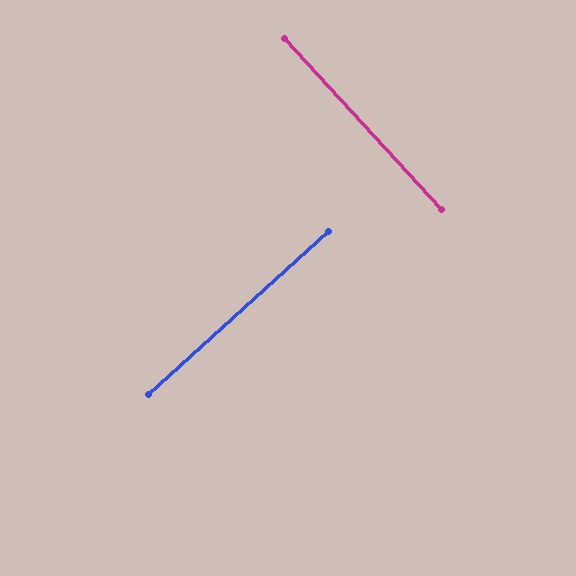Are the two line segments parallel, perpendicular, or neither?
Perpendicular — they meet at approximately 90°.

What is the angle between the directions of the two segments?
Approximately 90 degrees.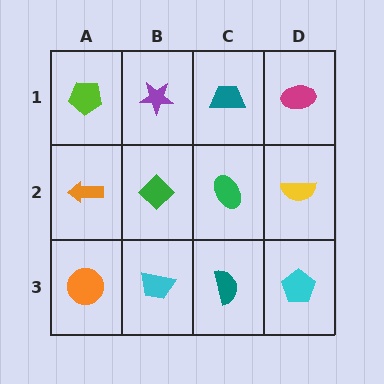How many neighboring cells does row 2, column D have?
3.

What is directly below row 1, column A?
An orange arrow.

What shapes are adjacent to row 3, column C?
A green ellipse (row 2, column C), a cyan trapezoid (row 3, column B), a cyan pentagon (row 3, column D).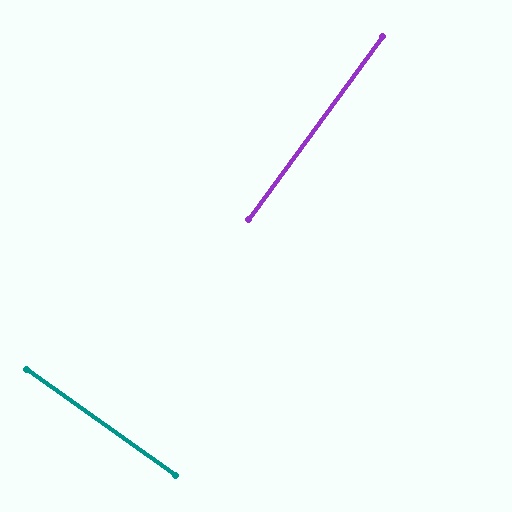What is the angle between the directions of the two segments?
Approximately 89 degrees.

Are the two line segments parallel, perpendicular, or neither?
Perpendicular — they meet at approximately 89°.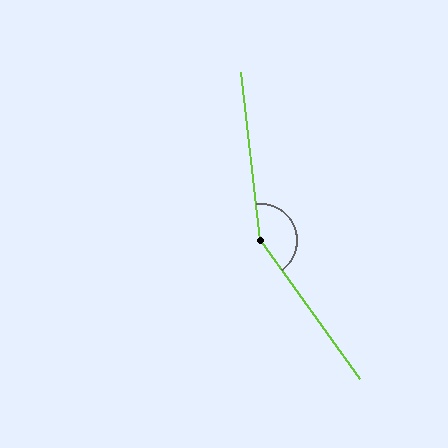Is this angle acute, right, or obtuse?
It is obtuse.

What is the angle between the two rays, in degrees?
Approximately 151 degrees.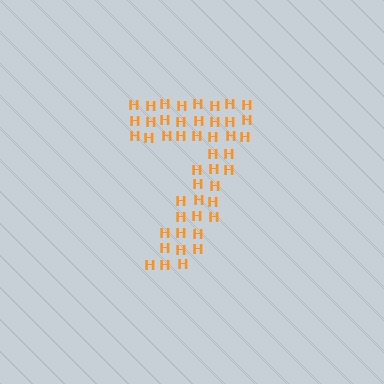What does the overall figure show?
The overall figure shows the digit 7.